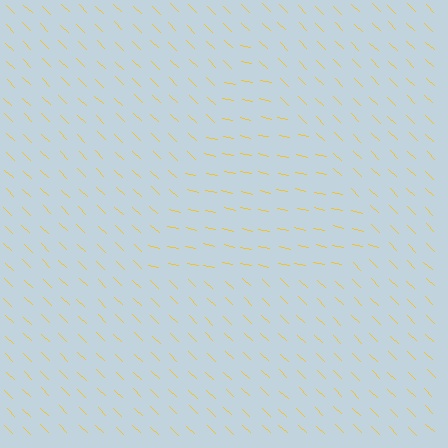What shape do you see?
I see a triangle.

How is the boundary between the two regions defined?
The boundary is defined purely by a change in line orientation (approximately 32 degrees difference). All lines are the same color and thickness.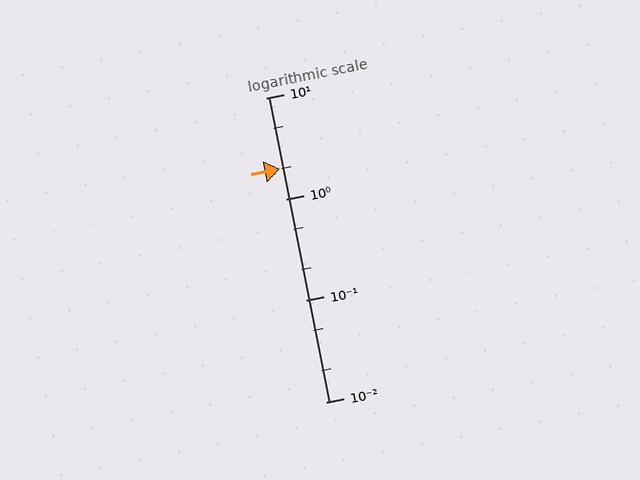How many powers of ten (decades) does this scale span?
The scale spans 3 decades, from 0.01 to 10.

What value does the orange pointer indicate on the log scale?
The pointer indicates approximately 2.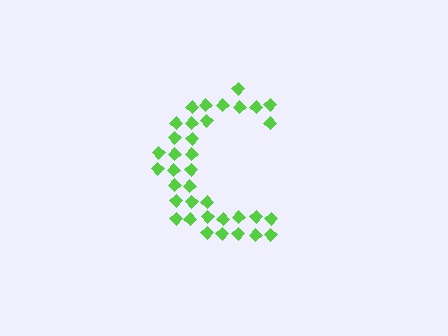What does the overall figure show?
The overall figure shows the letter C.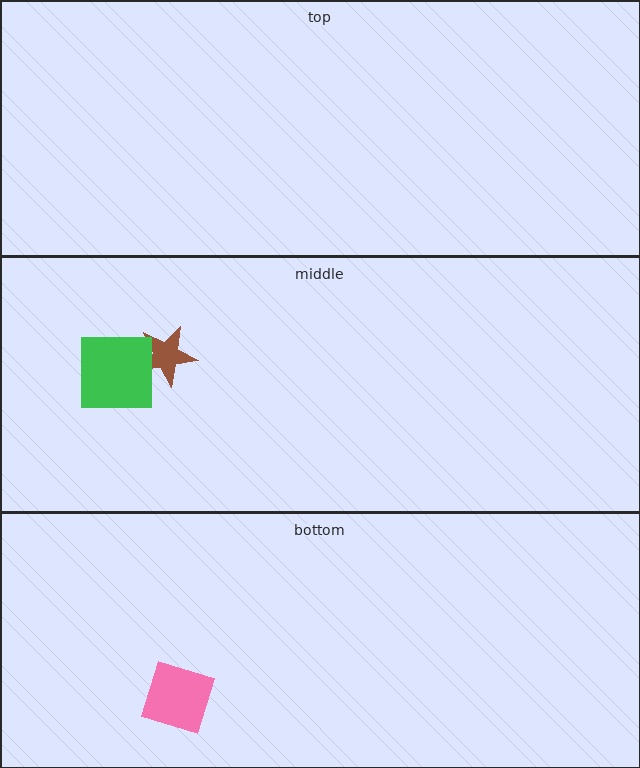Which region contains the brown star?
The middle region.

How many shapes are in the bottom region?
1.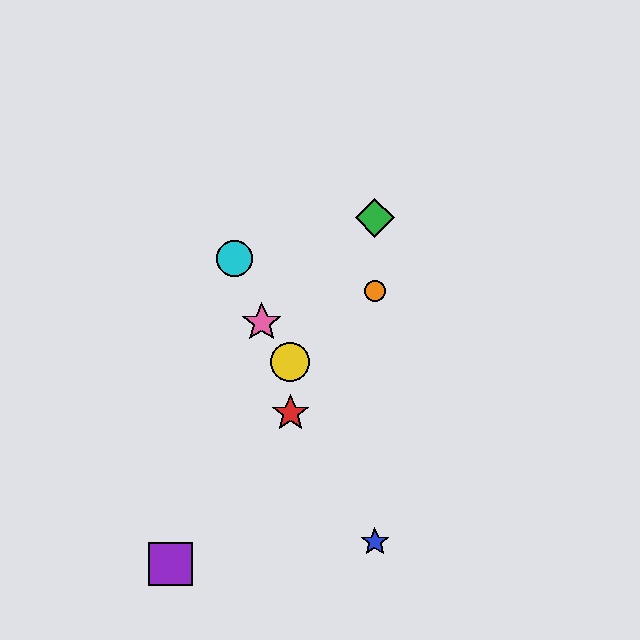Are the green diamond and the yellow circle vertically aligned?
No, the green diamond is at x≈375 and the yellow circle is at x≈290.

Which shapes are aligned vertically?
The blue star, the green diamond, the orange circle are aligned vertically.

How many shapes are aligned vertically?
3 shapes (the blue star, the green diamond, the orange circle) are aligned vertically.